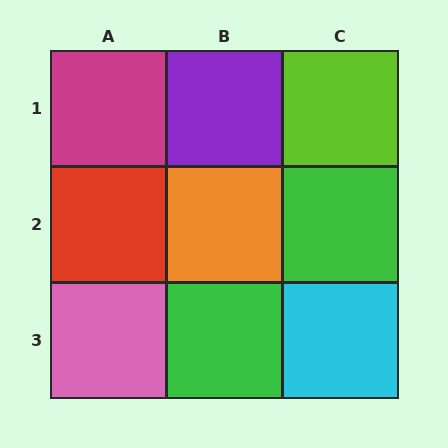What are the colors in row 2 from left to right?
Red, orange, green.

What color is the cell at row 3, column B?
Green.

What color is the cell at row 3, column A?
Pink.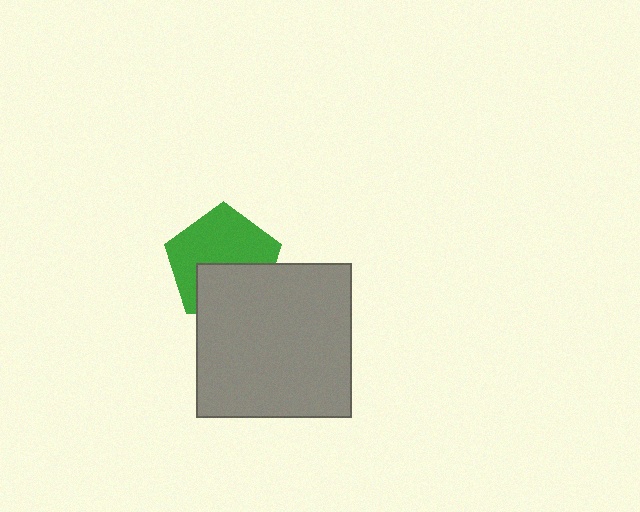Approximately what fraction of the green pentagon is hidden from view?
Roughly 39% of the green pentagon is hidden behind the gray square.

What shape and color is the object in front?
The object in front is a gray square.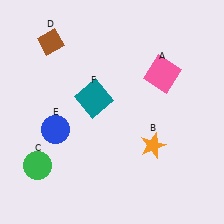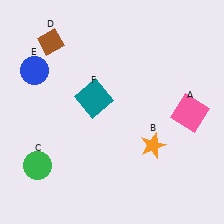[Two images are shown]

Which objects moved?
The objects that moved are: the pink square (A), the blue circle (E).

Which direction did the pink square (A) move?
The pink square (A) moved down.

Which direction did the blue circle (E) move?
The blue circle (E) moved up.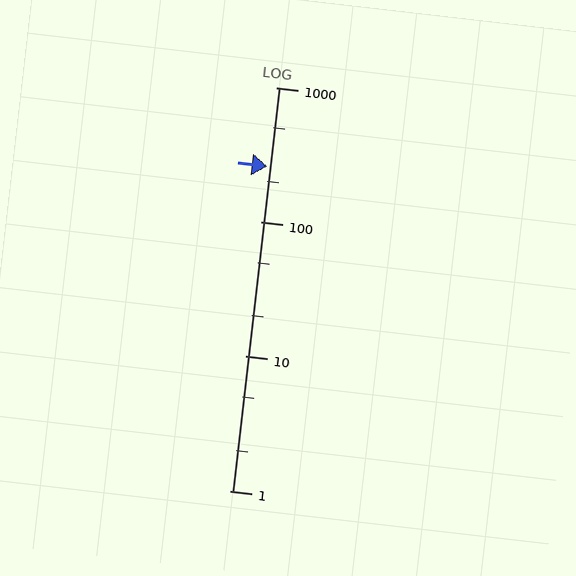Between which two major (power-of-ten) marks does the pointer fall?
The pointer is between 100 and 1000.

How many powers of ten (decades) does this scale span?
The scale spans 3 decades, from 1 to 1000.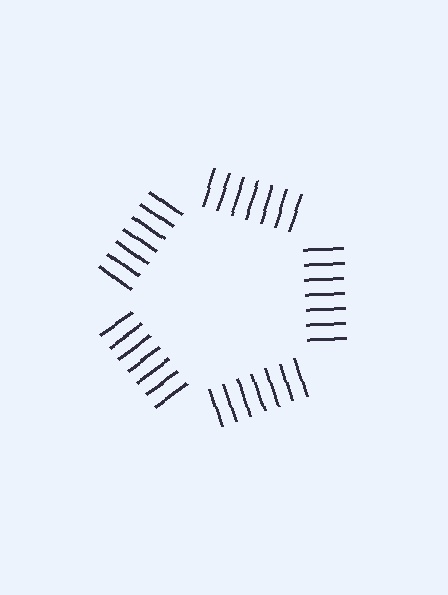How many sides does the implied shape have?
5 sides — the line-ends trace a pentagon.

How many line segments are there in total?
35 — 7 along each of the 5 edges.